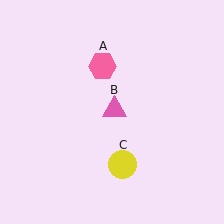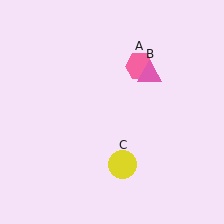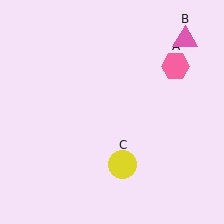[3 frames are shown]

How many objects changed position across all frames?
2 objects changed position: pink hexagon (object A), pink triangle (object B).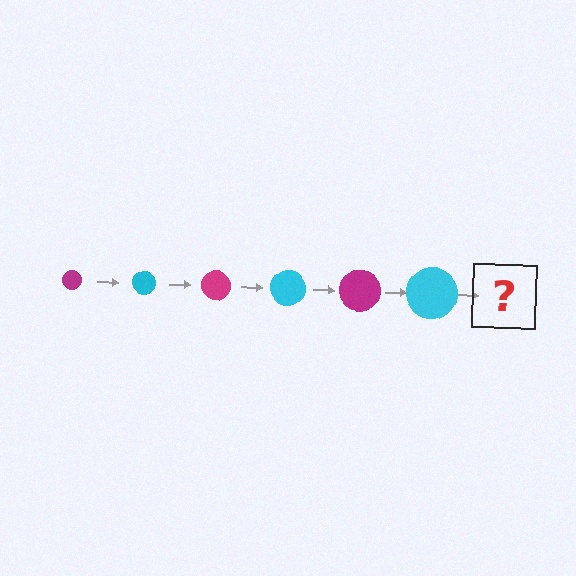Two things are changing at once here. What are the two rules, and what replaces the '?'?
The two rules are that the circle grows larger each step and the color cycles through magenta and cyan. The '?' should be a magenta circle, larger than the previous one.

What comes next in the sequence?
The next element should be a magenta circle, larger than the previous one.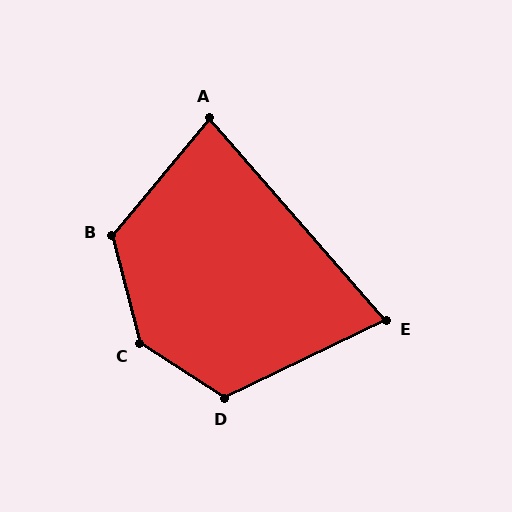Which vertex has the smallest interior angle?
E, at approximately 75 degrees.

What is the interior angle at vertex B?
Approximately 126 degrees (obtuse).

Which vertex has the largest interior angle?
C, at approximately 137 degrees.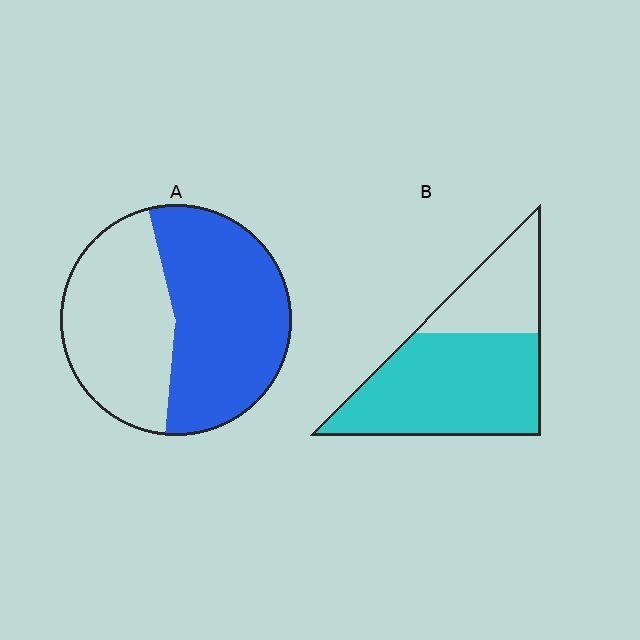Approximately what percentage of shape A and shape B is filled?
A is approximately 55% and B is approximately 70%.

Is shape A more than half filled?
Yes.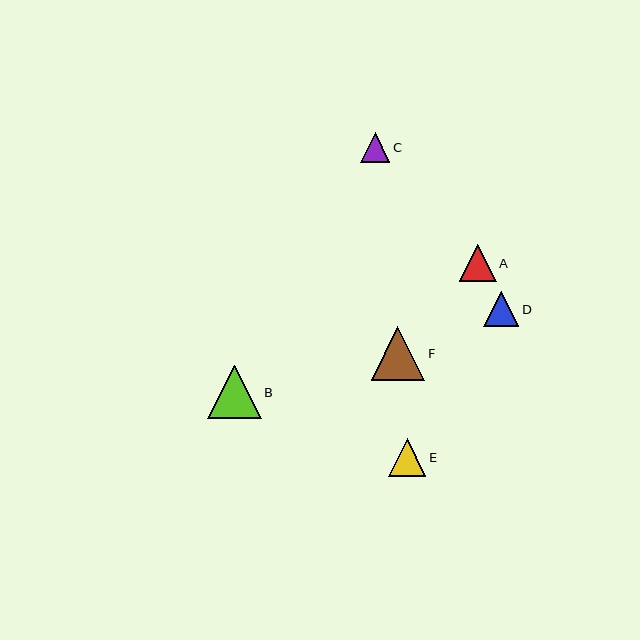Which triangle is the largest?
Triangle F is the largest with a size of approximately 54 pixels.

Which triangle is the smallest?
Triangle C is the smallest with a size of approximately 30 pixels.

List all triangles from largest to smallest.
From largest to smallest: F, B, E, A, D, C.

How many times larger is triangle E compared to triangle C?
Triangle E is approximately 1.3 times the size of triangle C.